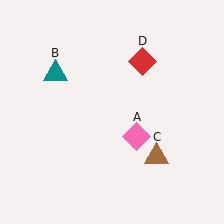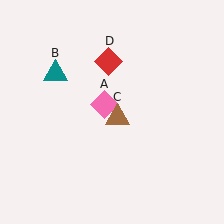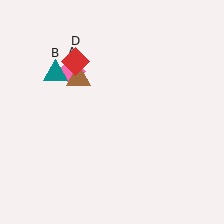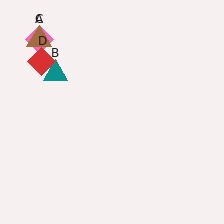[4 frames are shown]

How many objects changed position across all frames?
3 objects changed position: pink diamond (object A), brown triangle (object C), red diamond (object D).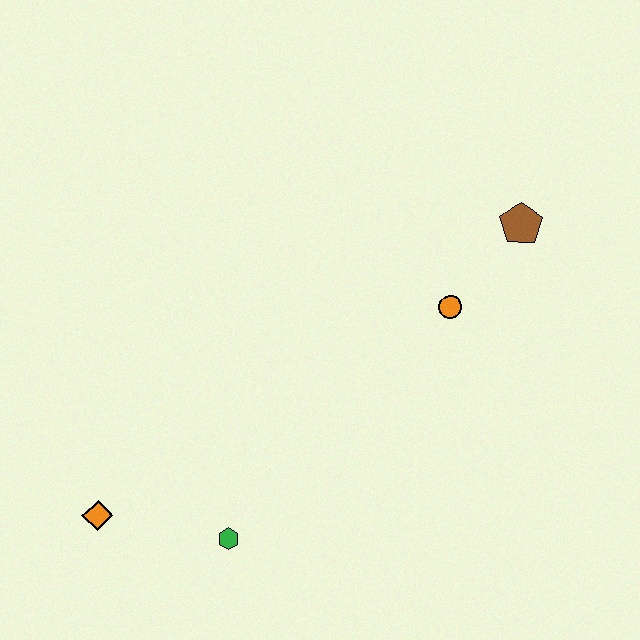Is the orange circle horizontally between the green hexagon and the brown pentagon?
Yes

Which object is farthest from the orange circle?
The orange diamond is farthest from the orange circle.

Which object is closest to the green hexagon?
The orange diamond is closest to the green hexagon.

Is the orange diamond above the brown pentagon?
No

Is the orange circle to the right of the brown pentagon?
No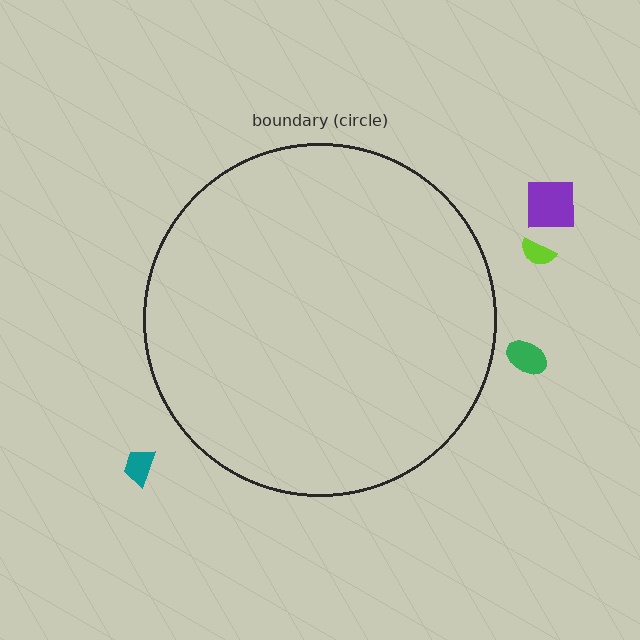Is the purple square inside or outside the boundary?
Outside.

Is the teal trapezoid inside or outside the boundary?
Outside.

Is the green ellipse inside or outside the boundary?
Outside.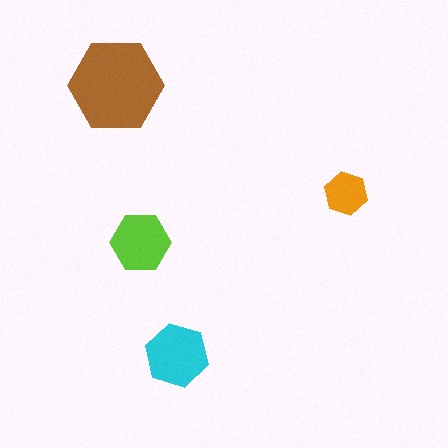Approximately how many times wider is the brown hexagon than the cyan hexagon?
About 1.5 times wider.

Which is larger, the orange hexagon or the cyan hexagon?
The cyan one.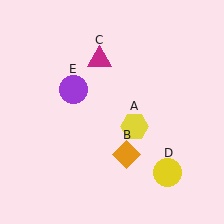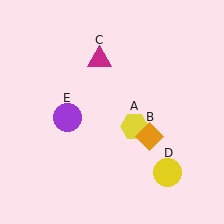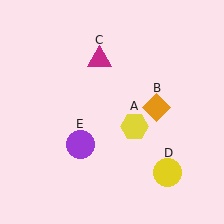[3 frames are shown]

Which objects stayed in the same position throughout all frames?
Yellow hexagon (object A) and magenta triangle (object C) and yellow circle (object D) remained stationary.